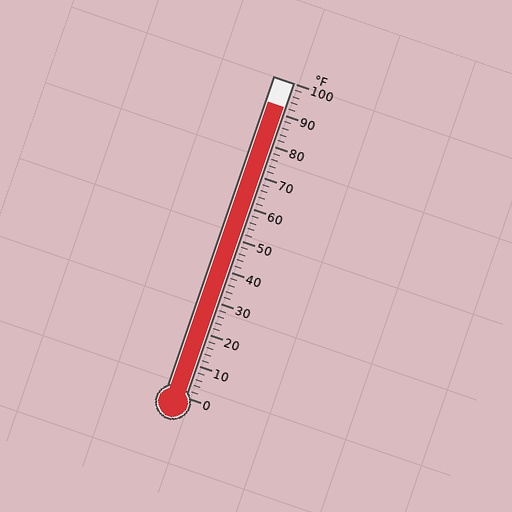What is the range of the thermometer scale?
The thermometer scale ranges from 0°F to 100°F.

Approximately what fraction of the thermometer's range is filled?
The thermometer is filled to approximately 90% of its range.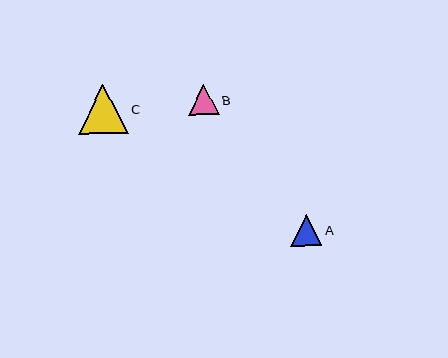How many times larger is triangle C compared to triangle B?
Triangle C is approximately 1.6 times the size of triangle B.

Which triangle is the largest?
Triangle C is the largest with a size of approximately 50 pixels.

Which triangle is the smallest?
Triangle B is the smallest with a size of approximately 30 pixels.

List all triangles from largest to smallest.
From largest to smallest: C, A, B.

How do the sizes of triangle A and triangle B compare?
Triangle A and triangle B are approximately the same size.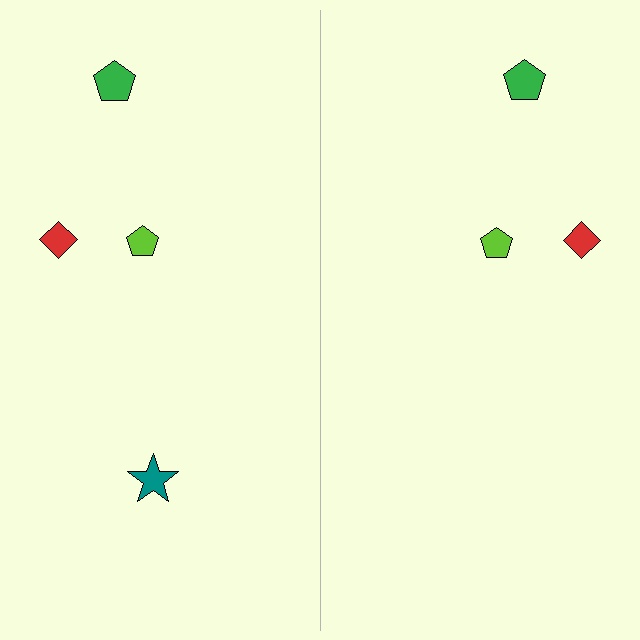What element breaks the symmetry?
A teal star is missing from the right side.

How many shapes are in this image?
There are 7 shapes in this image.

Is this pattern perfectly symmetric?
No, the pattern is not perfectly symmetric. A teal star is missing from the right side.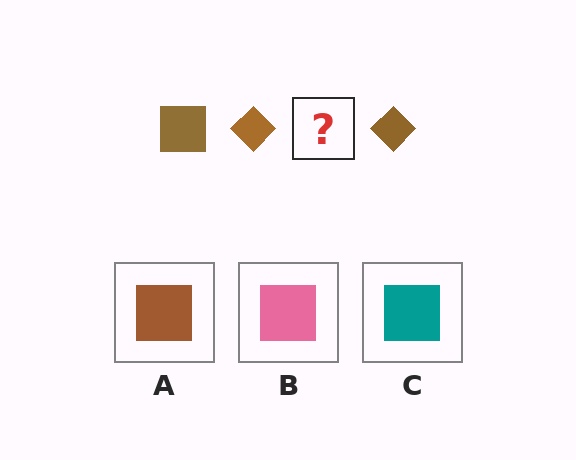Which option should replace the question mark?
Option A.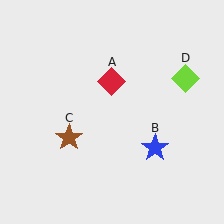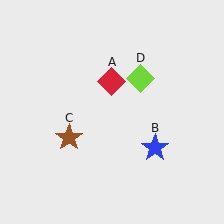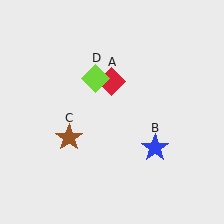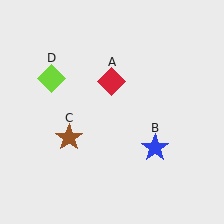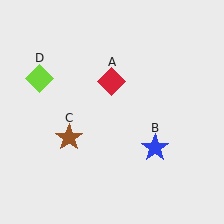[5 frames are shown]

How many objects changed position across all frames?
1 object changed position: lime diamond (object D).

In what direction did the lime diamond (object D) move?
The lime diamond (object D) moved left.